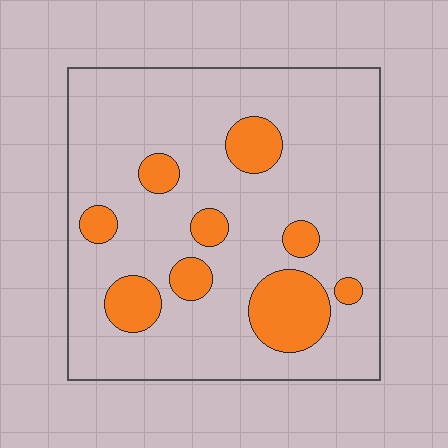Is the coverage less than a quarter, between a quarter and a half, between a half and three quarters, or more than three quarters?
Less than a quarter.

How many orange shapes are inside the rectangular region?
9.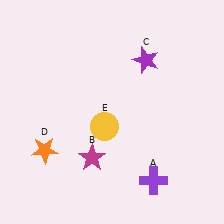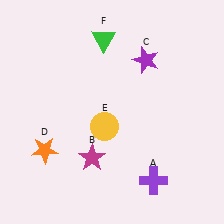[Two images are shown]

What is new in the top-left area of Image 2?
A green triangle (F) was added in the top-left area of Image 2.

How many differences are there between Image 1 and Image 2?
There is 1 difference between the two images.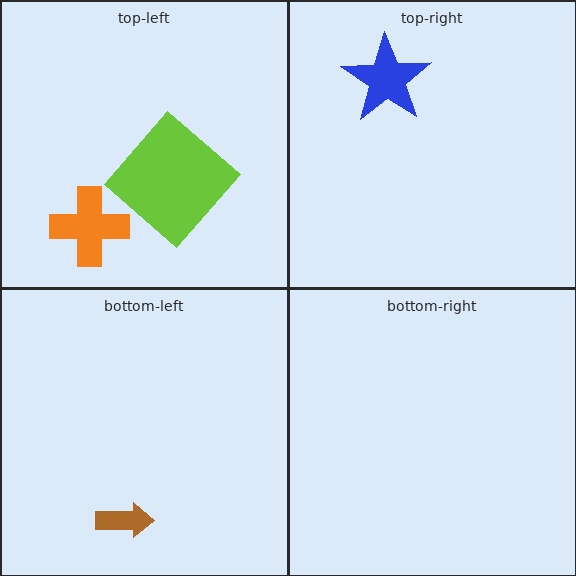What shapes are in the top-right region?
The blue star.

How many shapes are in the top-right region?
1.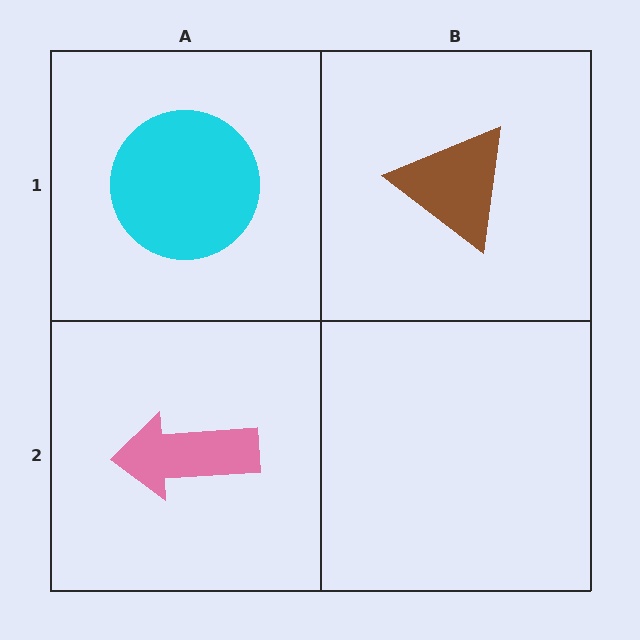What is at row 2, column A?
A pink arrow.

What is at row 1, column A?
A cyan circle.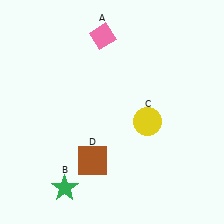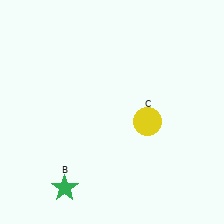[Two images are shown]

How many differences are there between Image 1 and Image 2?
There are 2 differences between the two images.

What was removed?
The pink diamond (A), the brown square (D) were removed in Image 2.